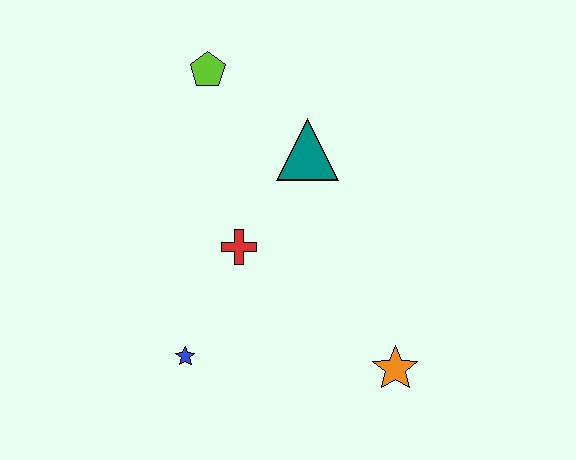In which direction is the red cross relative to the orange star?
The red cross is to the left of the orange star.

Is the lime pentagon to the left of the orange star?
Yes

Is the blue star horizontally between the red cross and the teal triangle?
No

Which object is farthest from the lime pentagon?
The orange star is farthest from the lime pentagon.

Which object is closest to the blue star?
The red cross is closest to the blue star.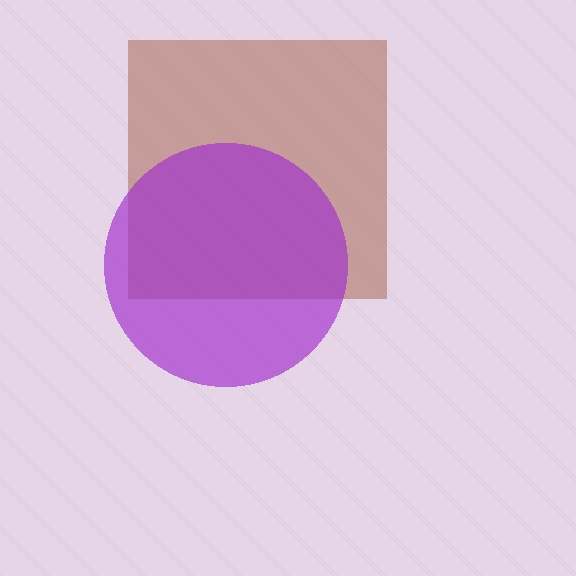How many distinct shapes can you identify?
There are 2 distinct shapes: a brown square, a purple circle.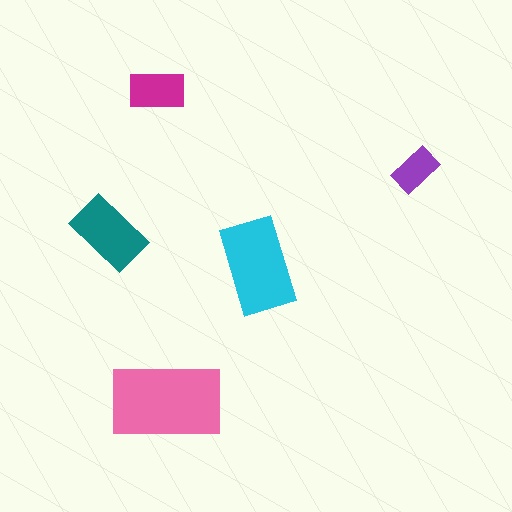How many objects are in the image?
There are 5 objects in the image.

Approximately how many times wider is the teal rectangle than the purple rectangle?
About 1.5 times wider.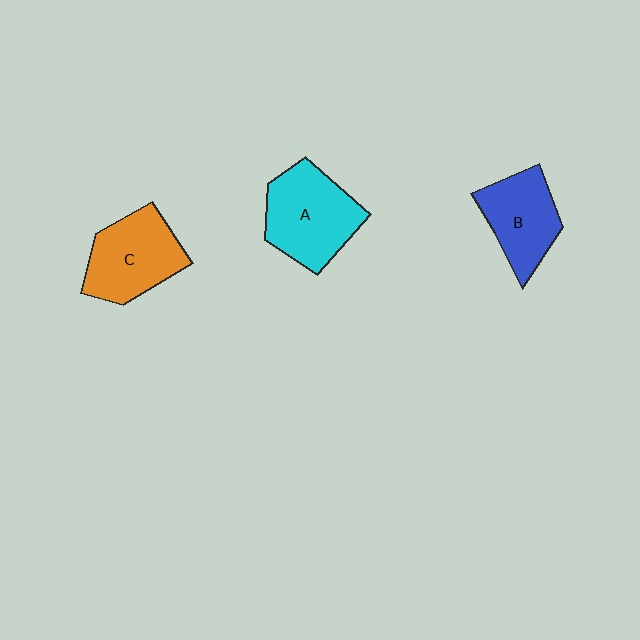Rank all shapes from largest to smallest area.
From largest to smallest: A (cyan), C (orange), B (blue).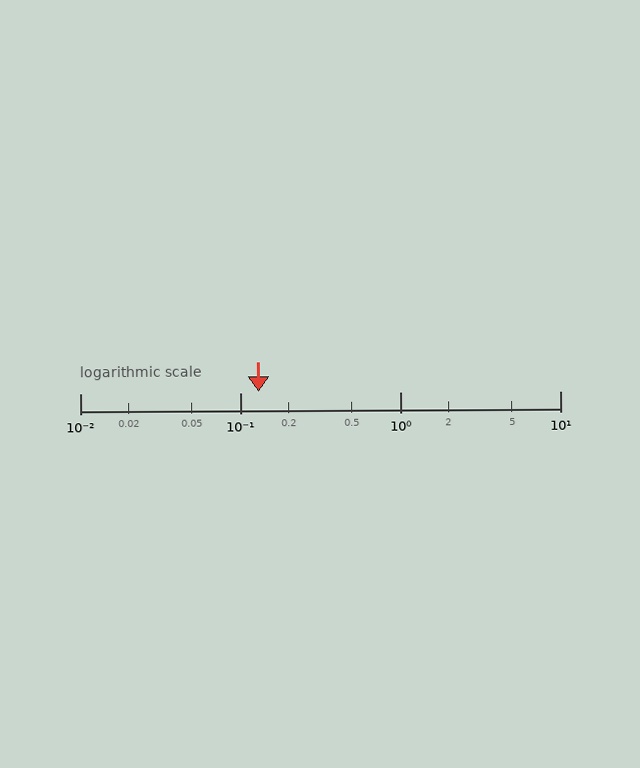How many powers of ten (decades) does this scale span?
The scale spans 3 decades, from 0.01 to 10.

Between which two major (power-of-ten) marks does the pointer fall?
The pointer is between 0.1 and 1.